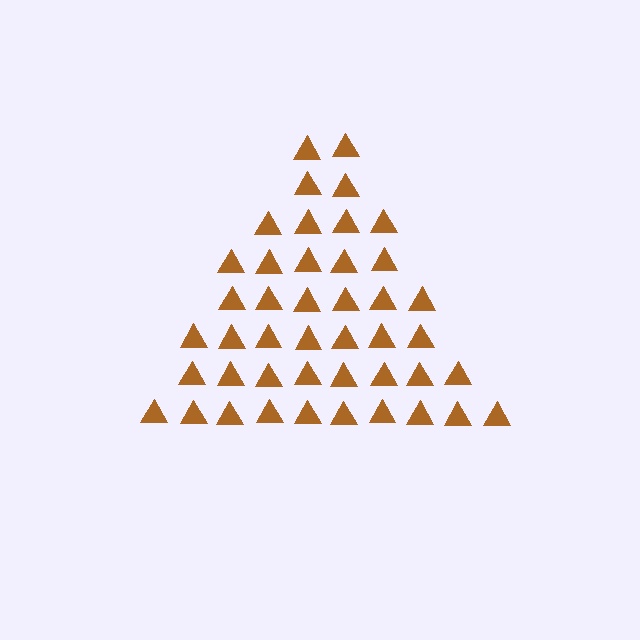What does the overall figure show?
The overall figure shows a triangle.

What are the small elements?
The small elements are triangles.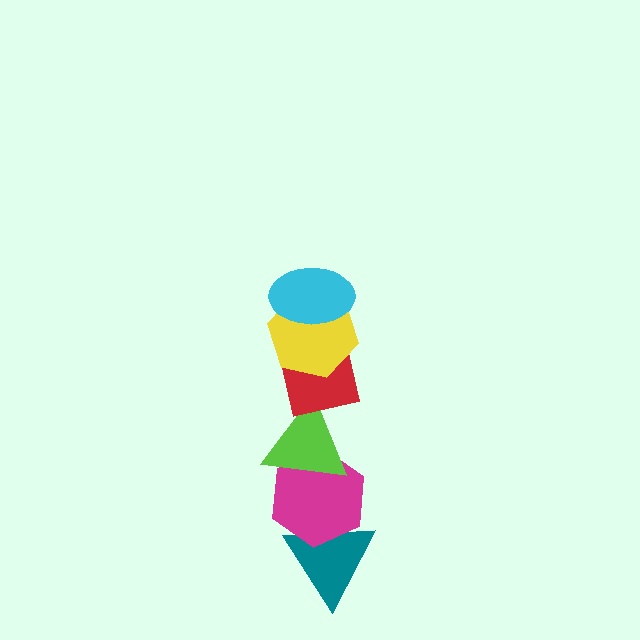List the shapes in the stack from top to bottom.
From top to bottom: the cyan ellipse, the yellow hexagon, the red square, the lime triangle, the magenta hexagon, the teal triangle.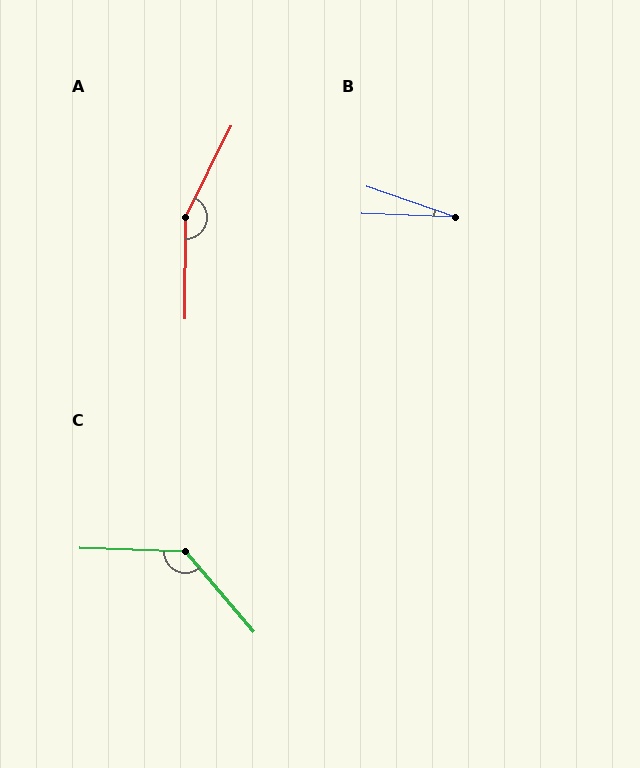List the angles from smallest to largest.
B (17°), C (133°), A (154°).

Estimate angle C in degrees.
Approximately 133 degrees.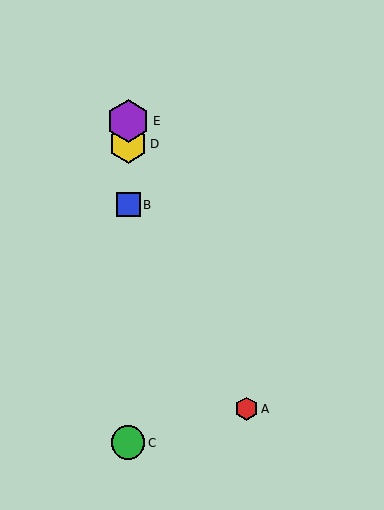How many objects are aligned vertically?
4 objects (B, C, D, E) are aligned vertically.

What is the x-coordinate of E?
Object E is at x≈128.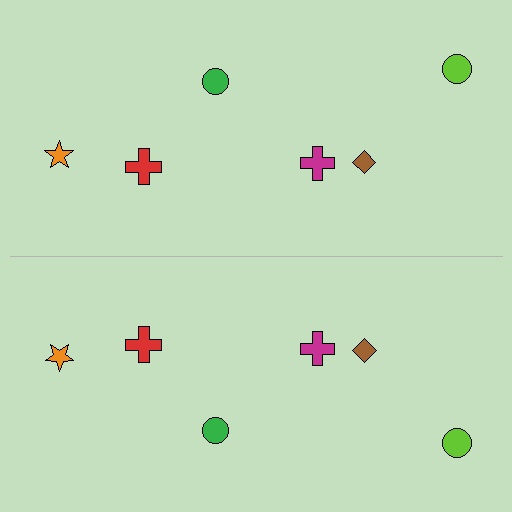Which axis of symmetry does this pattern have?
The pattern has a horizontal axis of symmetry running through the center of the image.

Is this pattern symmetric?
Yes, this pattern has bilateral (reflection) symmetry.